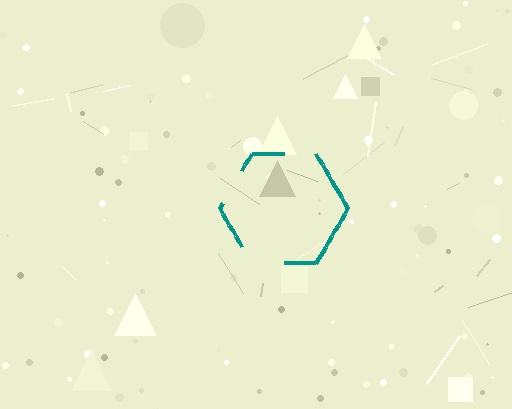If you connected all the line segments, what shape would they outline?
They would outline a hexagon.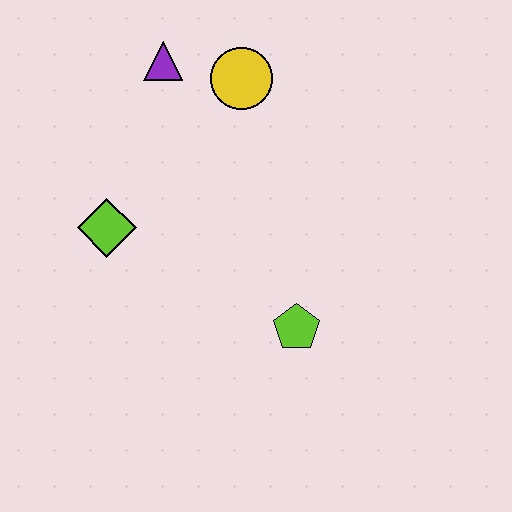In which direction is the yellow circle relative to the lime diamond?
The yellow circle is above the lime diamond.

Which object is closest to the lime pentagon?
The lime diamond is closest to the lime pentagon.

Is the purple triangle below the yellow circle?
No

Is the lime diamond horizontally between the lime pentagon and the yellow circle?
No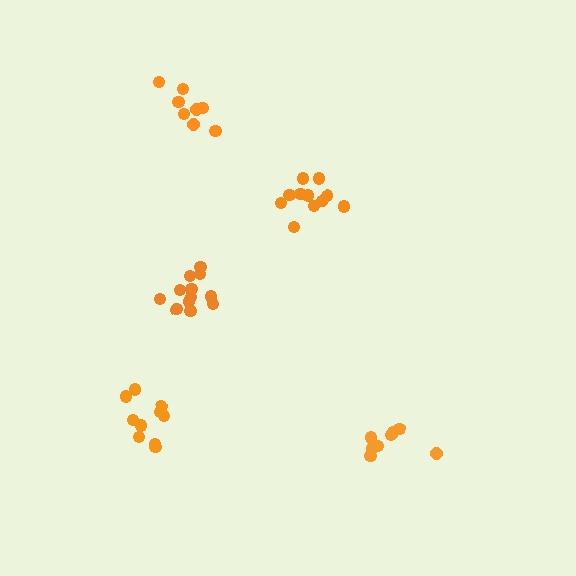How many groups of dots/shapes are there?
There are 5 groups.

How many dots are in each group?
Group 1: 8 dots, Group 2: 11 dots, Group 3: 12 dots, Group 4: 10 dots, Group 5: 8 dots (49 total).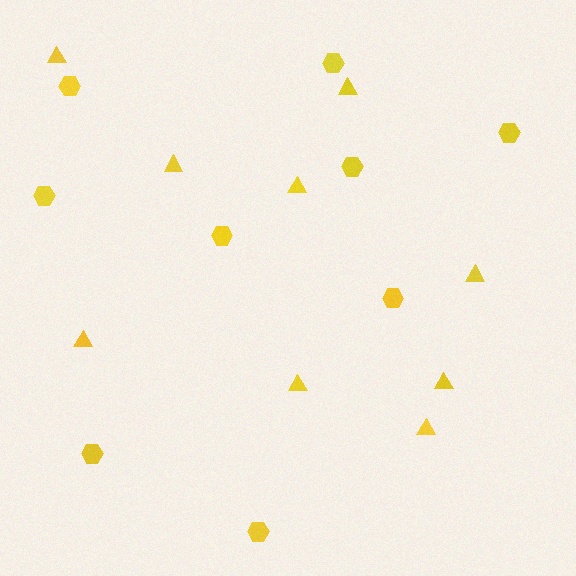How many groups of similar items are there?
There are 2 groups: one group of triangles (9) and one group of hexagons (9).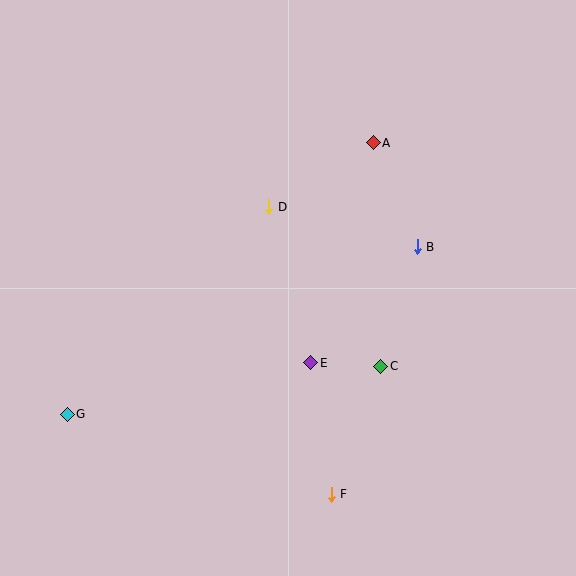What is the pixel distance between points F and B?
The distance between F and B is 262 pixels.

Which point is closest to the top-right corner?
Point A is closest to the top-right corner.